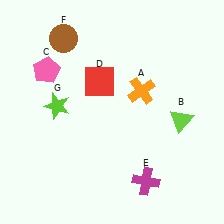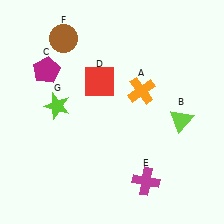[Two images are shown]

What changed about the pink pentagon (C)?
In Image 1, C is pink. In Image 2, it changed to magenta.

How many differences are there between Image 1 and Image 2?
There is 1 difference between the two images.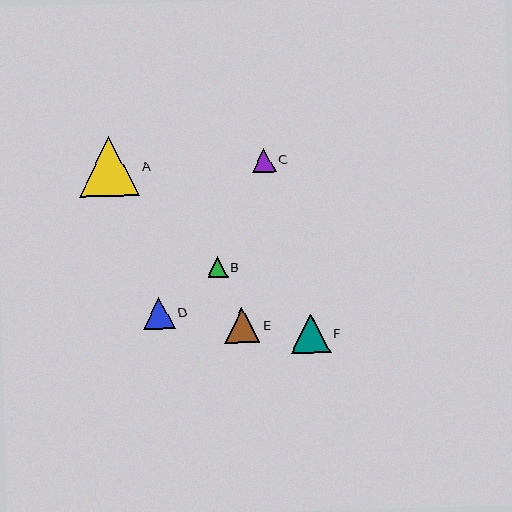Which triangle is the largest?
Triangle A is the largest with a size of approximately 60 pixels.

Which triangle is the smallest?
Triangle B is the smallest with a size of approximately 20 pixels.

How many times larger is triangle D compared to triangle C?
Triangle D is approximately 1.3 times the size of triangle C.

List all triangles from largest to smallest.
From largest to smallest: A, F, E, D, C, B.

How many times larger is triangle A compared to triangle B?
Triangle A is approximately 3.0 times the size of triangle B.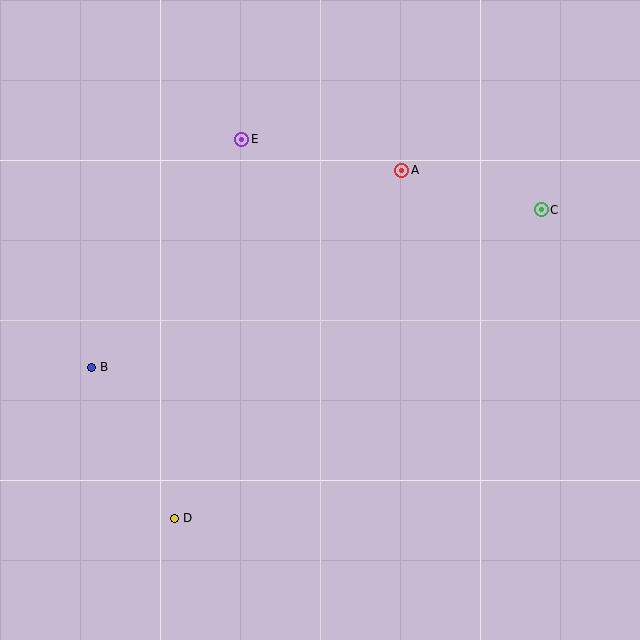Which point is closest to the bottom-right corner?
Point C is closest to the bottom-right corner.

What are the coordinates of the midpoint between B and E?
The midpoint between B and E is at (167, 253).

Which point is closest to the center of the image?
Point A at (402, 170) is closest to the center.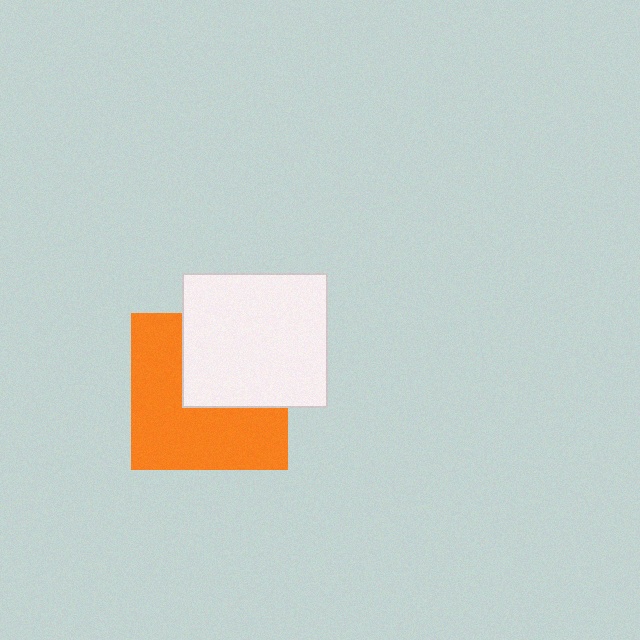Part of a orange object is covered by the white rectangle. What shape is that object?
It is a square.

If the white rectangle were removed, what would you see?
You would see the complete orange square.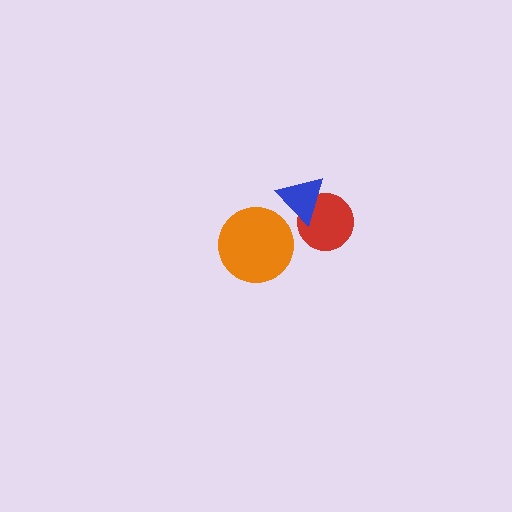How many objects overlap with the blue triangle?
1 object overlaps with the blue triangle.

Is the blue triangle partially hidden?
No, no other shape covers it.